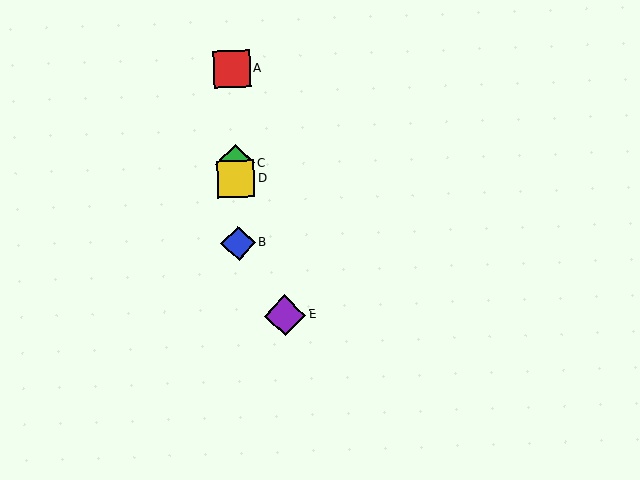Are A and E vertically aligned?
No, A is at x≈232 and E is at x≈285.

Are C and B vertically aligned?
Yes, both are at x≈235.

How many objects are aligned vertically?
4 objects (A, B, C, D) are aligned vertically.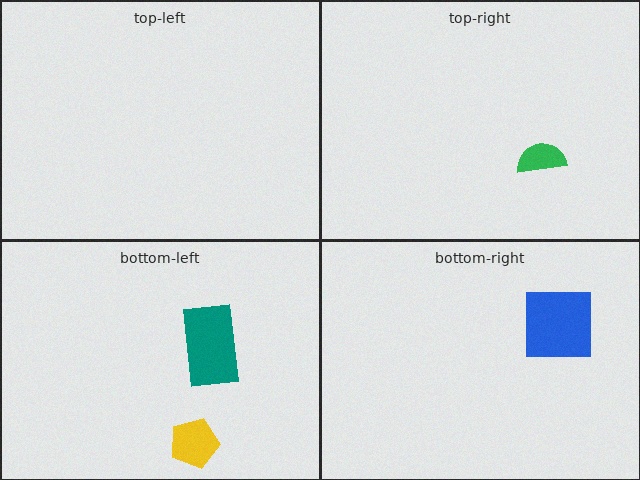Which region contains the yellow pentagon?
The bottom-left region.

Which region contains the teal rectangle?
The bottom-left region.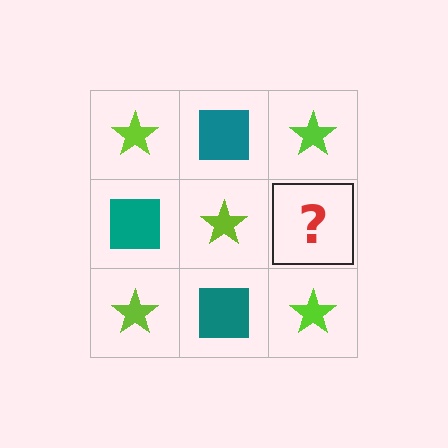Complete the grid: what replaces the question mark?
The question mark should be replaced with a teal square.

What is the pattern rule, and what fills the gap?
The rule is that it alternates lime star and teal square in a checkerboard pattern. The gap should be filled with a teal square.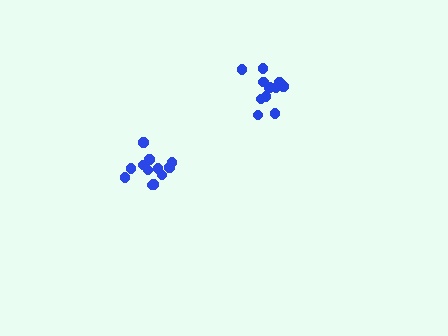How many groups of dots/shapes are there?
There are 2 groups.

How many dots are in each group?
Group 1: 11 dots, Group 2: 12 dots (23 total).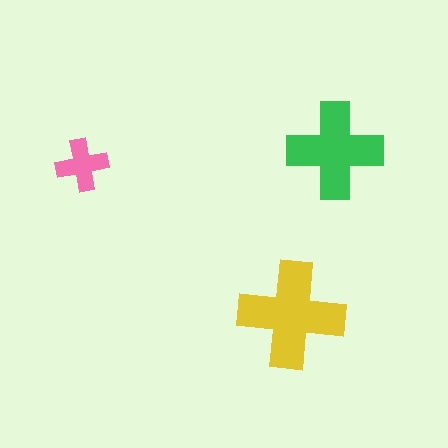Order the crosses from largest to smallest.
the yellow one, the green one, the pink one.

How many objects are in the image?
There are 3 objects in the image.